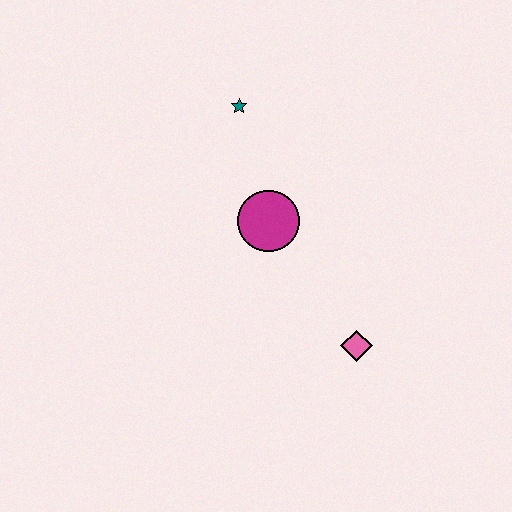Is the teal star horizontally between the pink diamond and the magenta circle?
No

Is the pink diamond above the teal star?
No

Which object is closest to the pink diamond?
The magenta circle is closest to the pink diamond.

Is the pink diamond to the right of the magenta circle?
Yes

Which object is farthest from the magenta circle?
The pink diamond is farthest from the magenta circle.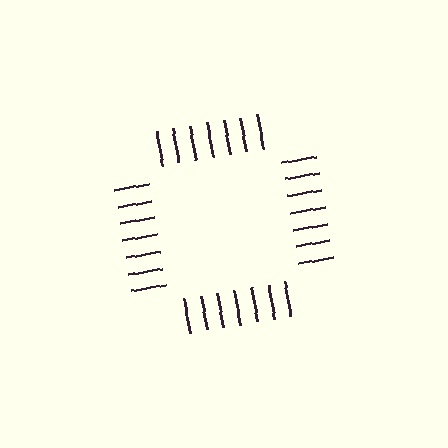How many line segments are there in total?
28 — 7 along each of the 4 edges.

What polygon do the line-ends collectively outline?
An illusory square — the line segments terminate on its edges but no continuous stroke is drawn.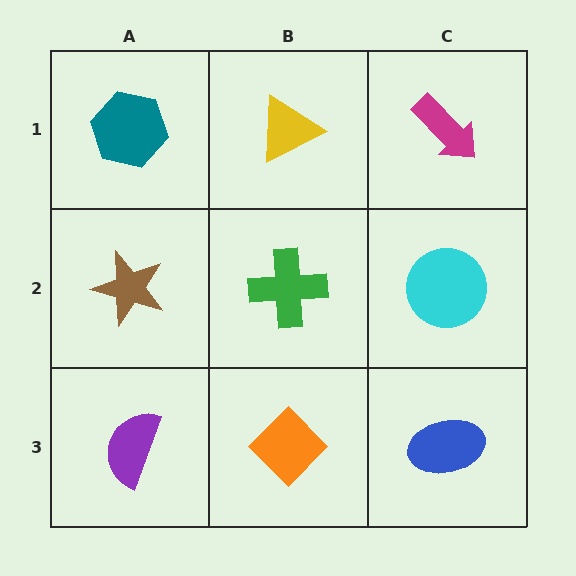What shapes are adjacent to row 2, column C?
A magenta arrow (row 1, column C), a blue ellipse (row 3, column C), a green cross (row 2, column B).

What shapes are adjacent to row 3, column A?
A brown star (row 2, column A), an orange diamond (row 3, column B).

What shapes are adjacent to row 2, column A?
A teal hexagon (row 1, column A), a purple semicircle (row 3, column A), a green cross (row 2, column B).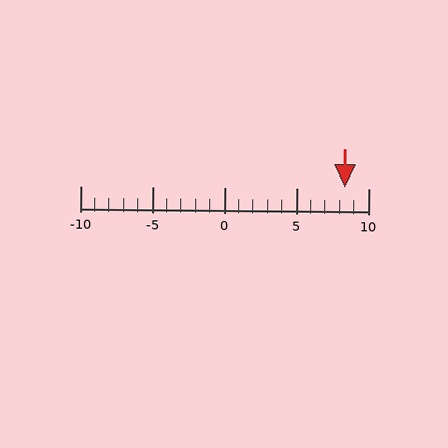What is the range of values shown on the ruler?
The ruler shows values from -10 to 10.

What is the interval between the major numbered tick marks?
The major tick marks are spaced 5 units apart.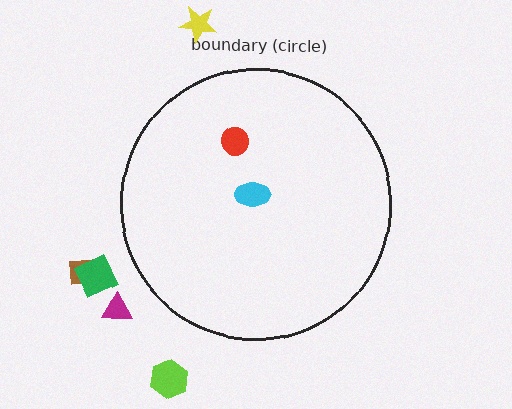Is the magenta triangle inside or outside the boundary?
Outside.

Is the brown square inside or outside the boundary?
Outside.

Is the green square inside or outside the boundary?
Outside.